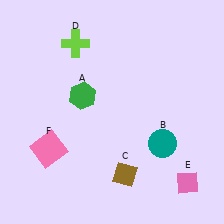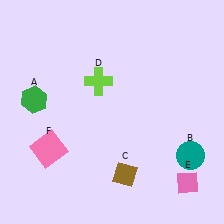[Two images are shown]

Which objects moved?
The objects that moved are: the green hexagon (A), the teal circle (B), the lime cross (D).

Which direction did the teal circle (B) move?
The teal circle (B) moved right.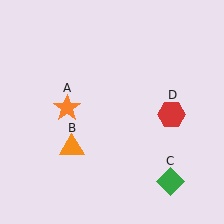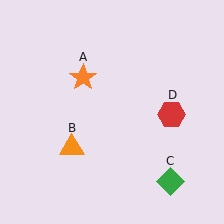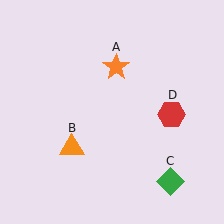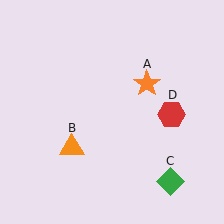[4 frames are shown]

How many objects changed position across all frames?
1 object changed position: orange star (object A).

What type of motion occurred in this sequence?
The orange star (object A) rotated clockwise around the center of the scene.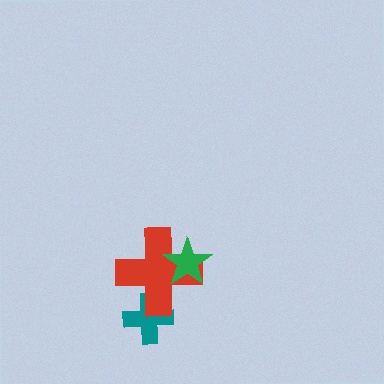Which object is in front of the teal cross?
The red cross is in front of the teal cross.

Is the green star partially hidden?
No, no other shape covers it.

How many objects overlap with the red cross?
2 objects overlap with the red cross.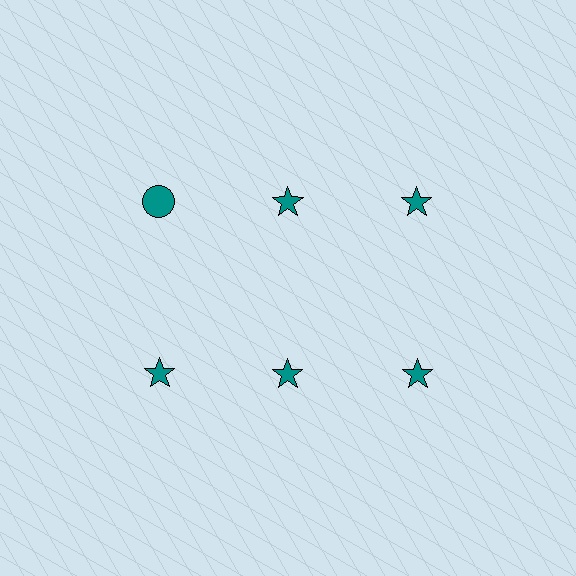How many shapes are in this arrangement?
There are 6 shapes arranged in a grid pattern.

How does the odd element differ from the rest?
It has a different shape: circle instead of star.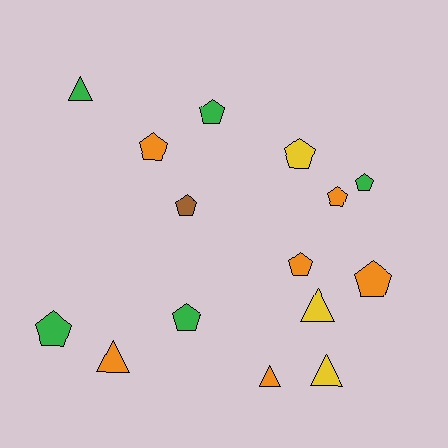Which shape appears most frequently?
Pentagon, with 10 objects.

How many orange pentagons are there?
There are 4 orange pentagons.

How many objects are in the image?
There are 15 objects.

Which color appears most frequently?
Orange, with 6 objects.